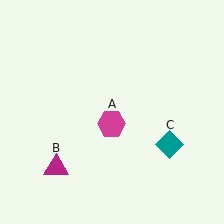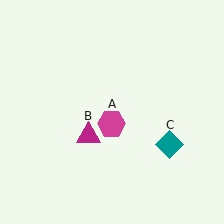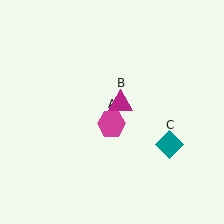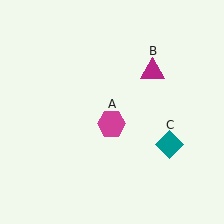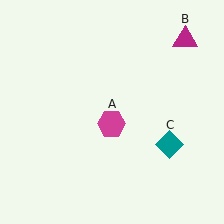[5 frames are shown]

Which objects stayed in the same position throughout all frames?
Magenta hexagon (object A) and teal diamond (object C) remained stationary.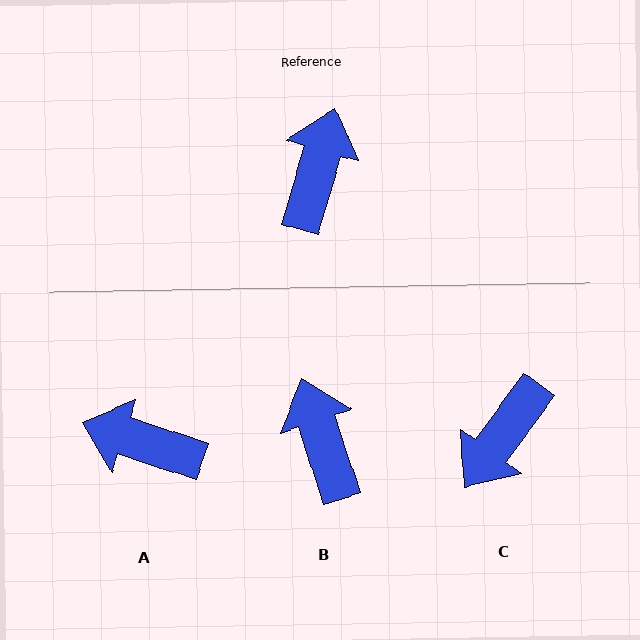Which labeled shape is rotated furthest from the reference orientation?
C, about 160 degrees away.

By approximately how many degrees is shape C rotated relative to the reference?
Approximately 160 degrees counter-clockwise.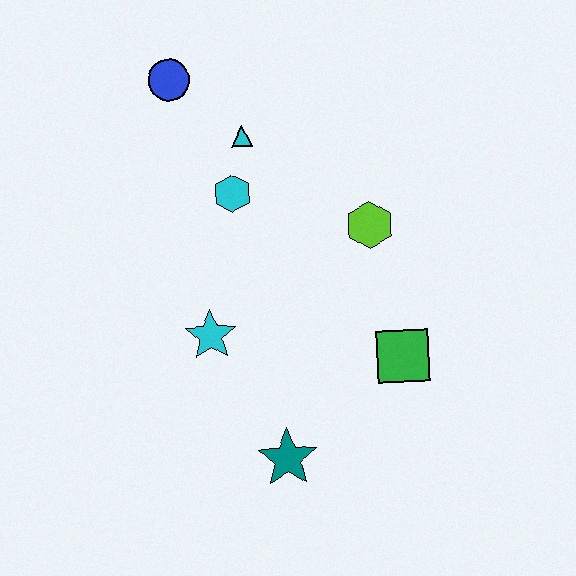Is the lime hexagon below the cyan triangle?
Yes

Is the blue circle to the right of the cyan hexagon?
No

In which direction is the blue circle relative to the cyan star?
The blue circle is above the cyan star.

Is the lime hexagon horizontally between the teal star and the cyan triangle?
No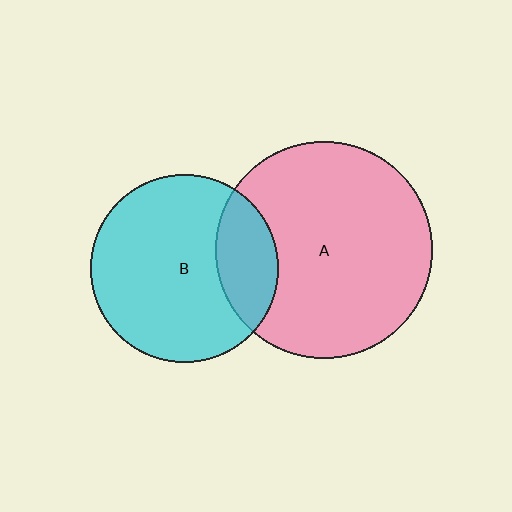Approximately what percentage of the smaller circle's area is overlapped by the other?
Approximately 20%.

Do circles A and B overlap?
Yes.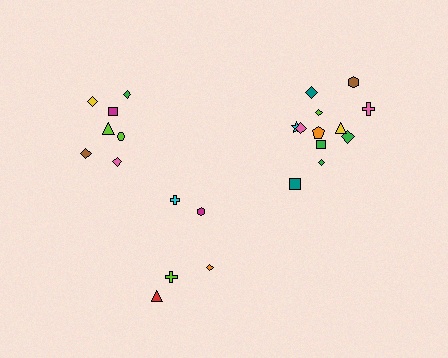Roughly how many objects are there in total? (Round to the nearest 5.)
Roughly 25 objects in total.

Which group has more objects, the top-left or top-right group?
The top-right group.